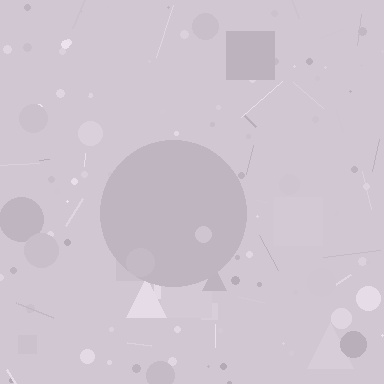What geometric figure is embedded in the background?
A circle is embedded in the background.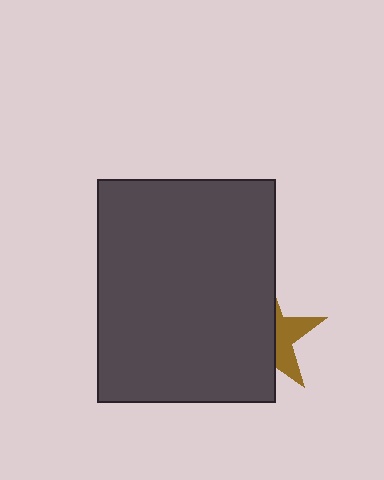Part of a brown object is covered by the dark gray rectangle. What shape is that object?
It is a star.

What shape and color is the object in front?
The object in front is a dark gray rectangle.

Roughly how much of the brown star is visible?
A small part of it is visible (roughly 36%).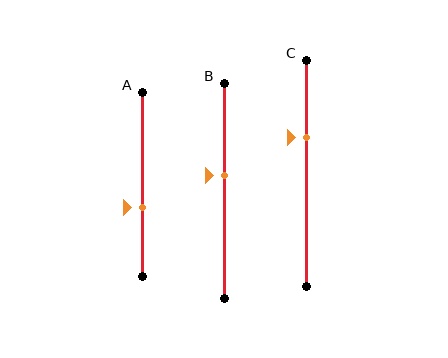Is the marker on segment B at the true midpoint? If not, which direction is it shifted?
No, the marker on segment B is shifted upward by about 7% of the segment length.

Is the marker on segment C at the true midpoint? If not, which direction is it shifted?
No, the marker on segment C is shifted upward by about 16% of the segment length.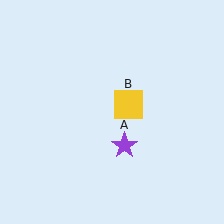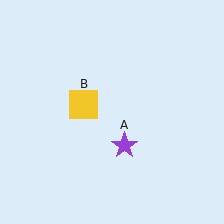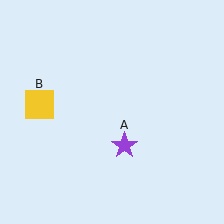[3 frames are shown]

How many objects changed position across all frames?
1 object changed position: yellow square (object B).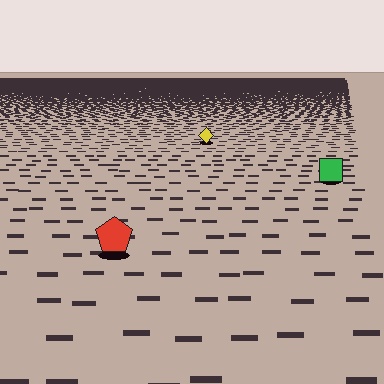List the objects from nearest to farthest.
From nearest to farthest: the red pentagon, the green square, the yellow diamond.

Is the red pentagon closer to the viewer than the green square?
Yes. The red pentagon is closer — you can tell from the texture gradient: the ground texture is coarser near it.